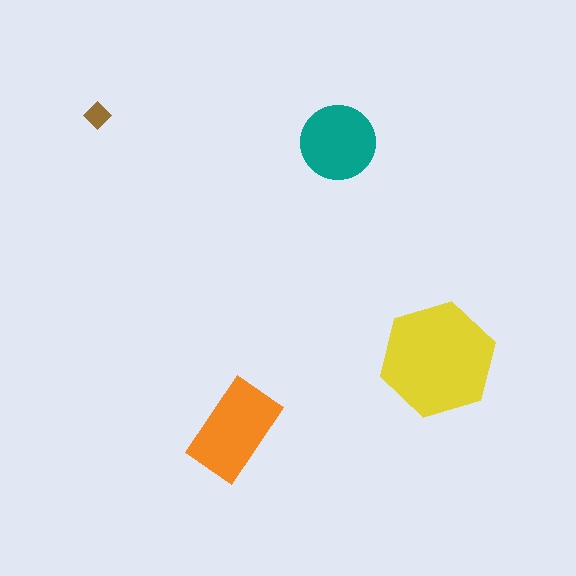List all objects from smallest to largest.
The brown diamond, the teal circle, the orange rectangle, the yellow hexagon.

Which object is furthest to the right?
The yellow hexagon is rightmost.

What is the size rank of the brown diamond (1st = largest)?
4th.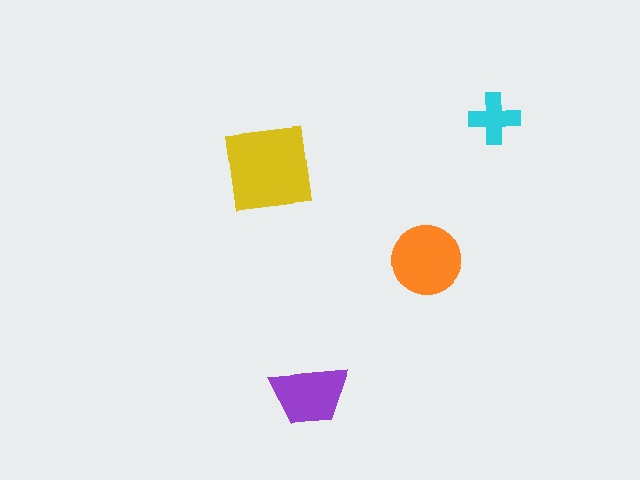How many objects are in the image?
There are 4 objects in the image.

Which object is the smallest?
The cyan cross.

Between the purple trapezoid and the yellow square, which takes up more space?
The yellow square.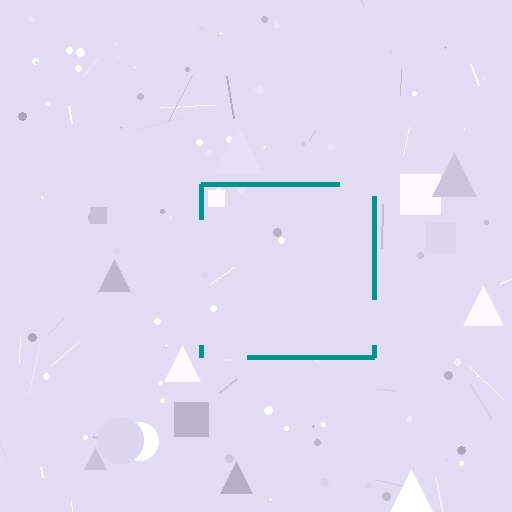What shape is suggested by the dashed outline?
The dashed outline suggests a square.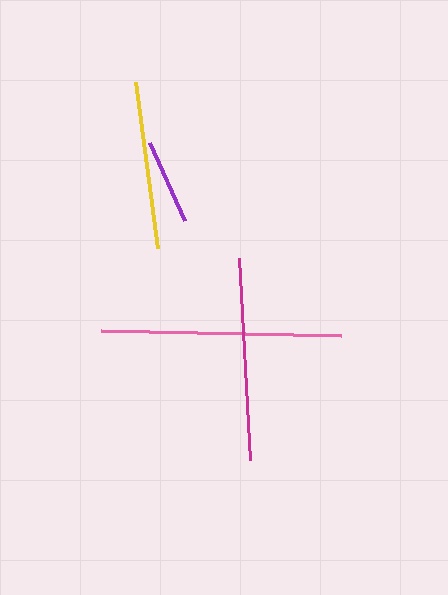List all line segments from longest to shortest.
From longest to shortest: pink, magenta, yellow, purple.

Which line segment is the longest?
The pink line is the longest at approximately 240 pixels.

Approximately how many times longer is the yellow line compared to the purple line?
The yellow line is approximately 1.9 times the length of the purple line.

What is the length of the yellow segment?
The yellow segment is approximately 167 pixels long.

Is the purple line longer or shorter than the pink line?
The pink line is longer than the purple line.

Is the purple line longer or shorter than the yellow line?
The yellow line is longer than the purple line.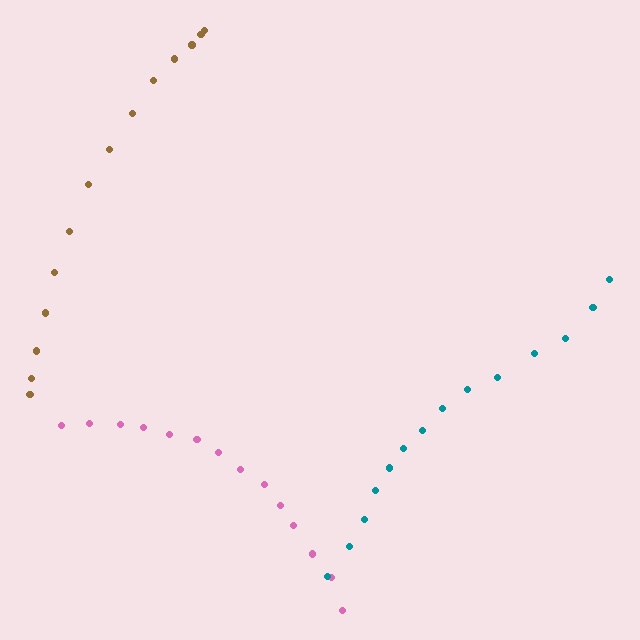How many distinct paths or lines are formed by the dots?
There are 3 distinct paths.